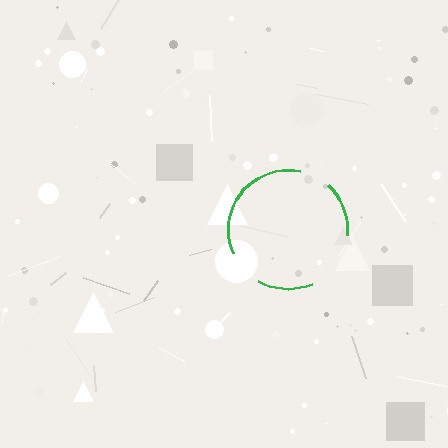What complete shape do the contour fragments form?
The contour fragments form a circle.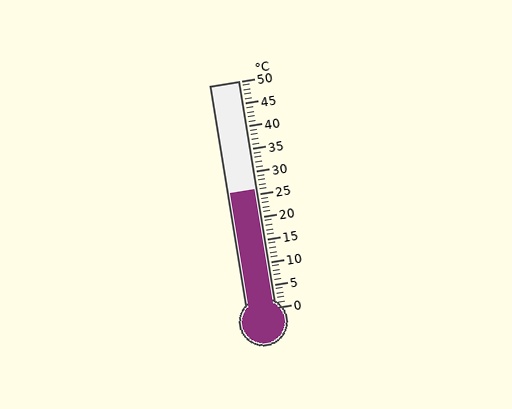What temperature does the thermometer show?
The thermometer shows approximately 26°C.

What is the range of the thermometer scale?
The thermometer scale ranges from 0°C to 50°C.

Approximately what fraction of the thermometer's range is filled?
The thermometer is filled to approximately 50% of its range.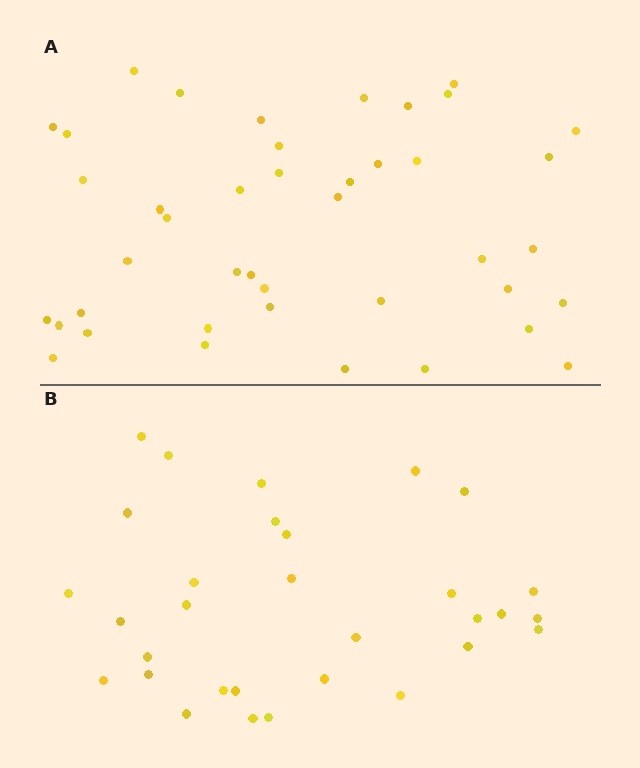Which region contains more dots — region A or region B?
Region A (the top region) has more dots.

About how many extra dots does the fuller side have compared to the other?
Region A has roughly 12 or so more dots than region B.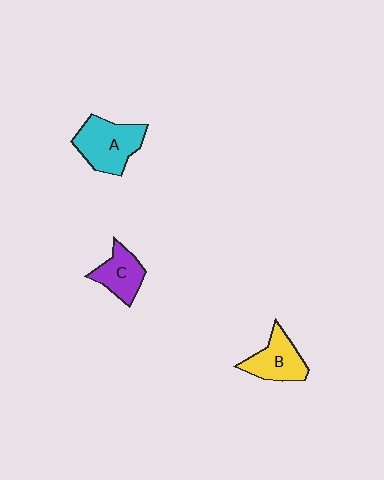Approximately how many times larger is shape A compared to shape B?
Approximately 1.3 times.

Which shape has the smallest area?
Shape C (purple).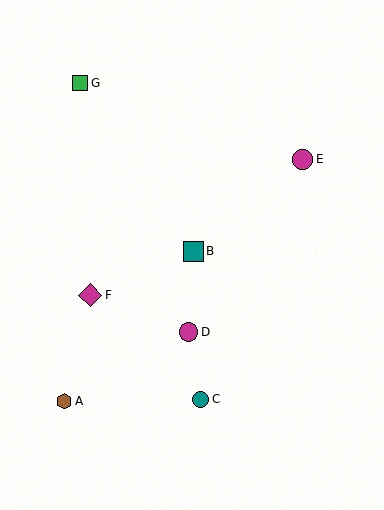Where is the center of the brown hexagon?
The center of the brown hexagon is at (64, 401).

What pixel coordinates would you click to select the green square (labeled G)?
Click at (80, 83) to select the green square G.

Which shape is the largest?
The magenta diamond (labeled F) is the largest.